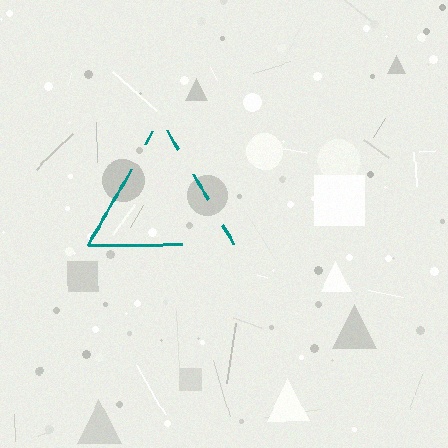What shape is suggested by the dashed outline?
The dashed outline suggests a triangle.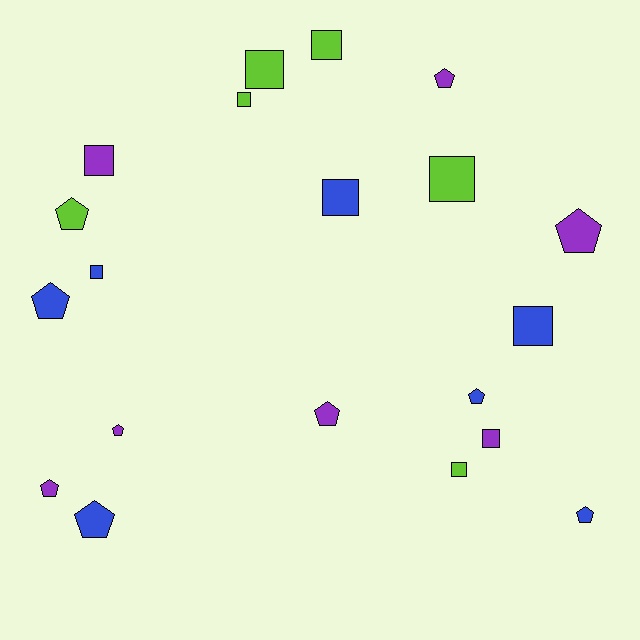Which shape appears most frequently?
Square, with 10 objects.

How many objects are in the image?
There are 20 objects.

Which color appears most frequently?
Purple, with 7 objects.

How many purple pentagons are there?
There are 5 purple pentagons.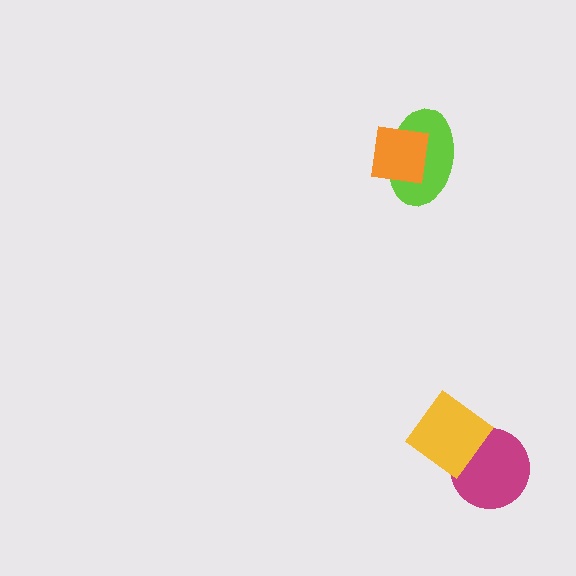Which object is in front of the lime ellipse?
The orange square is in front of the lime ellipse.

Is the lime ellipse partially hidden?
Yes, it is partially covered by another shape.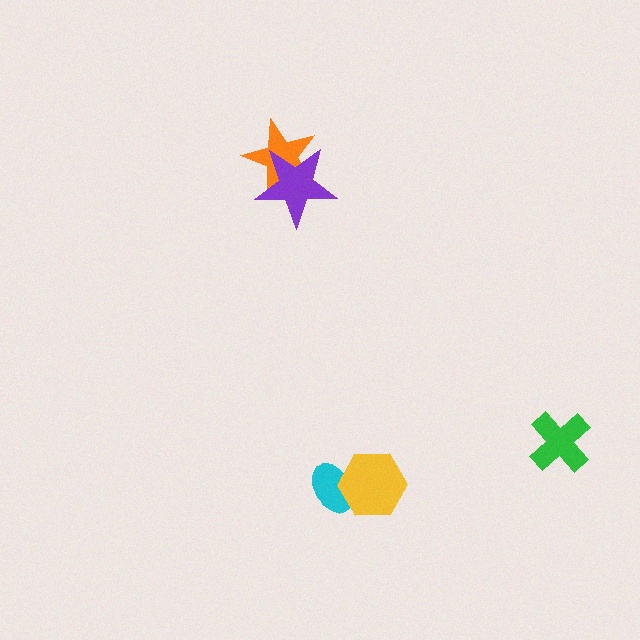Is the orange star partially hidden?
Yes, it is partially covered by another shape.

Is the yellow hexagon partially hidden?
No, no other shape covers it.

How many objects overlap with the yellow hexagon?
1 object overlaps with the yellow hexagon.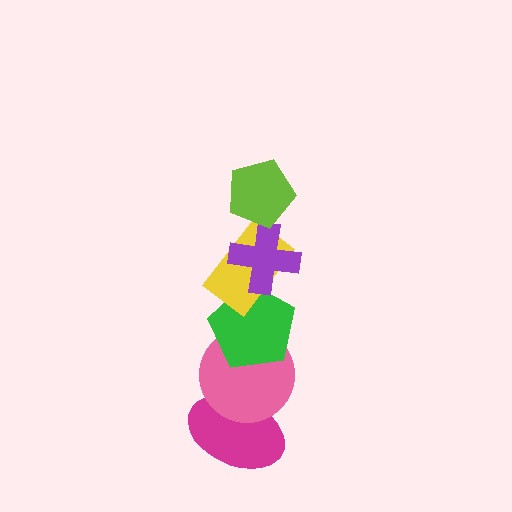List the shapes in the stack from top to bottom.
From top to bottom: the lime pentagon, the purple cross, the yellow rectangle, the green pentagon, the pink circle, the magenta ellipse.